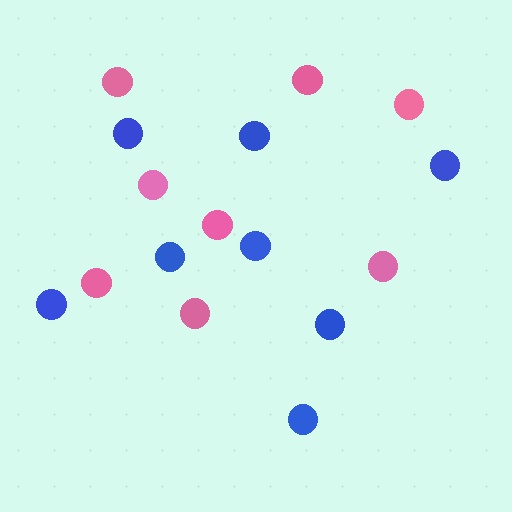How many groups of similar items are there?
There are 2 groups: one group of blue circles (8) and one group of pink circles (8).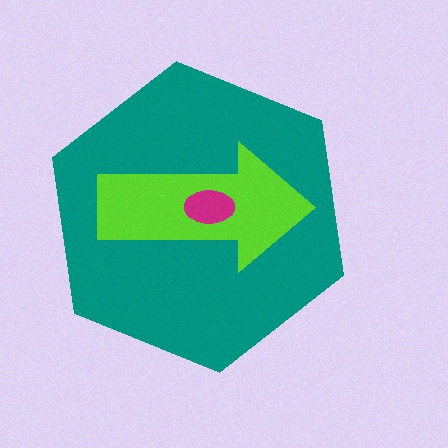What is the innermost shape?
The magenta ellipse.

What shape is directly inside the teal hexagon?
The lime arrow.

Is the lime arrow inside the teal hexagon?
Yes.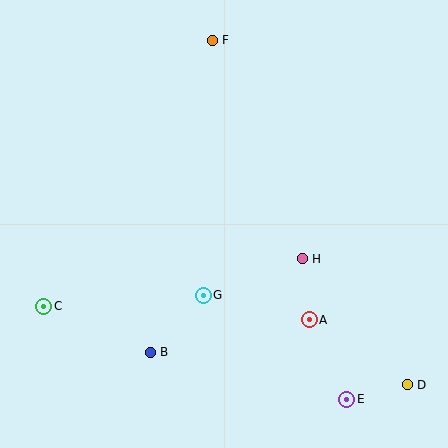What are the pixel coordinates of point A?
Point A is at (309, 320).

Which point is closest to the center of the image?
Point G at (203, 295) is closest to the center.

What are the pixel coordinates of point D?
Point D is at (407, 385).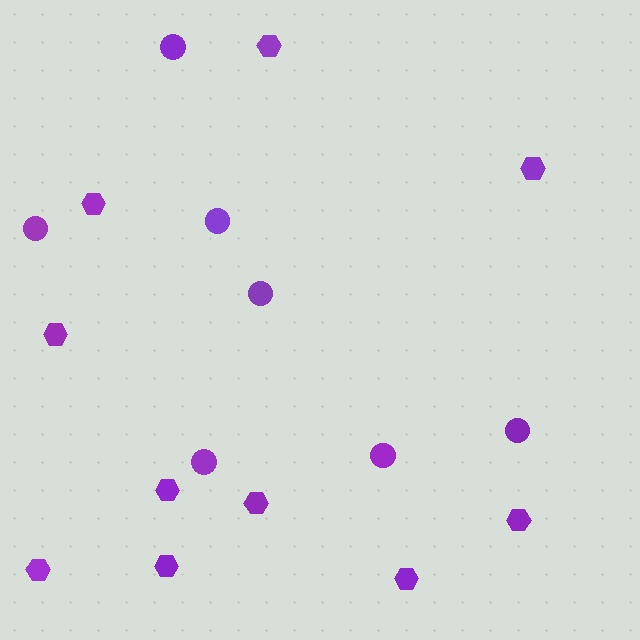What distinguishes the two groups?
There are 2 groups: one group of circles (7) and one group of hexagons (10).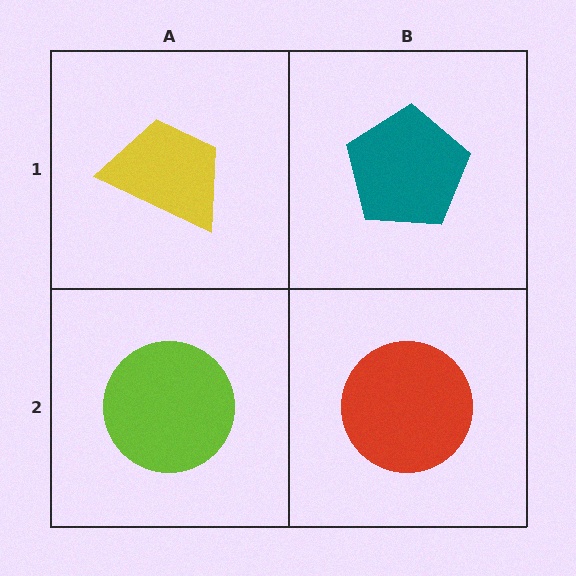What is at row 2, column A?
A lime circle.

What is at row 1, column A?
A yellow trapezoid.